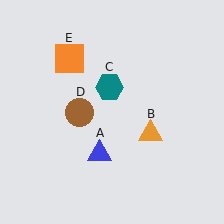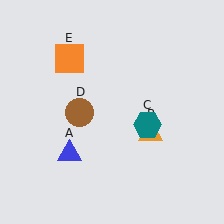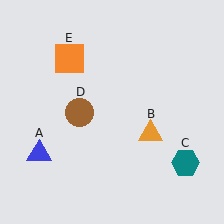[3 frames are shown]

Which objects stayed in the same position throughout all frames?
Orange triangle (object B) and brown circle (object D) and orange square (object E) remained stationary.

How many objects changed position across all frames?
2 objects changed position: blue triangle (object A), teal hexagon (object C).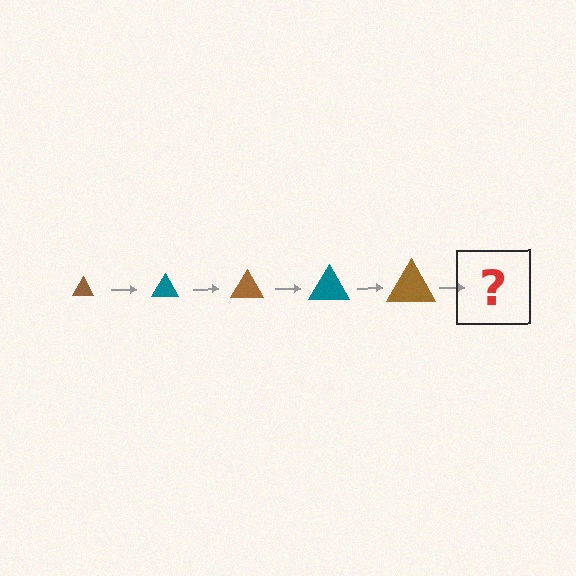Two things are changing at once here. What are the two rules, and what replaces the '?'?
The two rules are that the triangle grows larger each step and the color cycles through brown and teal. The '?' should be a teal triangle, larger than the previous one.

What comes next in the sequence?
The next element should be a teal triangle, larger than the previous one.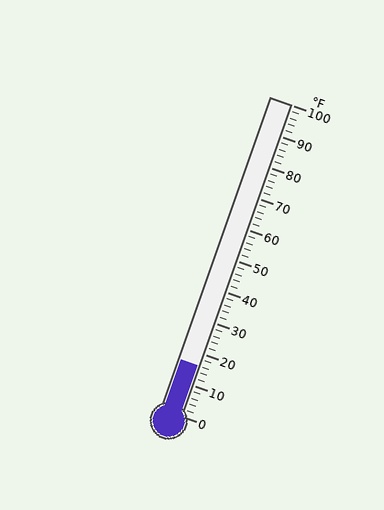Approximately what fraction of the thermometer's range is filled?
The thermometer is filled to approximately 15% of its range.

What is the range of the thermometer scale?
The thermometer scale ranges from 0°F to 100°F.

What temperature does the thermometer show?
The thermometer shows approximately 16°F.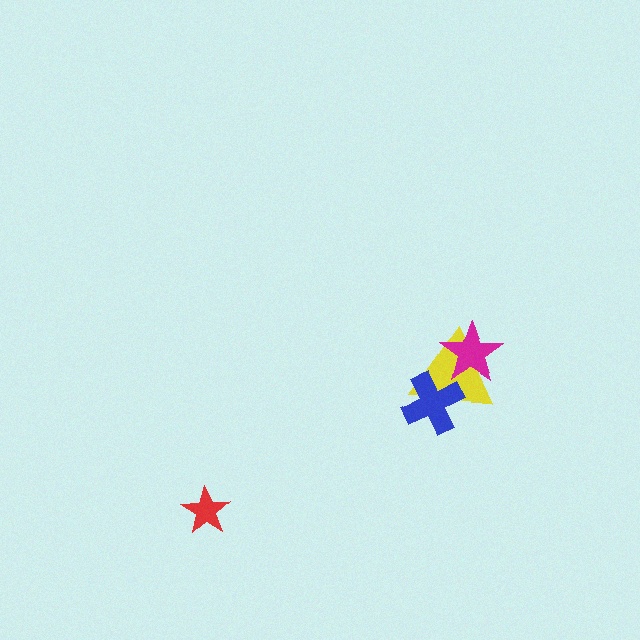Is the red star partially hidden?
No, no other shape covers it.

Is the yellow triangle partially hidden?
Yes, it is partially covered by another shape.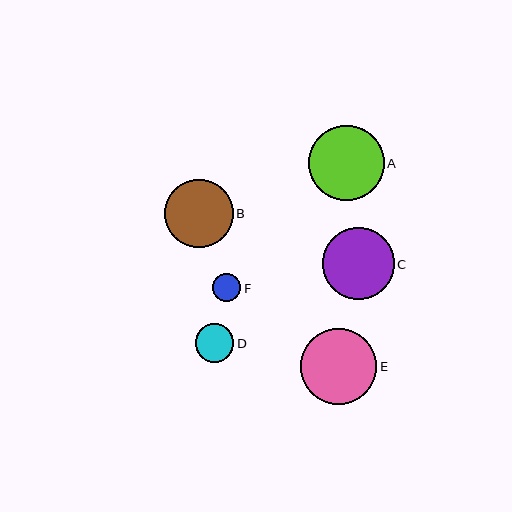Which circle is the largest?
Circle E is the largest with a size of approximately 76 pixels.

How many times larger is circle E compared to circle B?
Circle E is approximately 1.1 times the size of circle B.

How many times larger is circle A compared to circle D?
Circle A is approximately 2.0 times the size of circle D.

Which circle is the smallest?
Circle F is the smallest with a size of approximately 28 pixels.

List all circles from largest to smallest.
From largest to smallest: E, A, C, B, D, F.